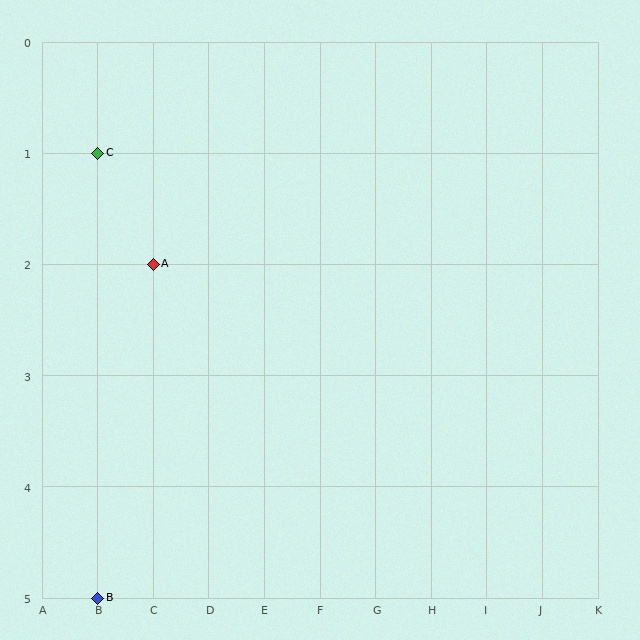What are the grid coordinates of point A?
Point A is at grid coordinates (C, 2).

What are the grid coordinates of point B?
Point B is at grid coordinates (B, 5).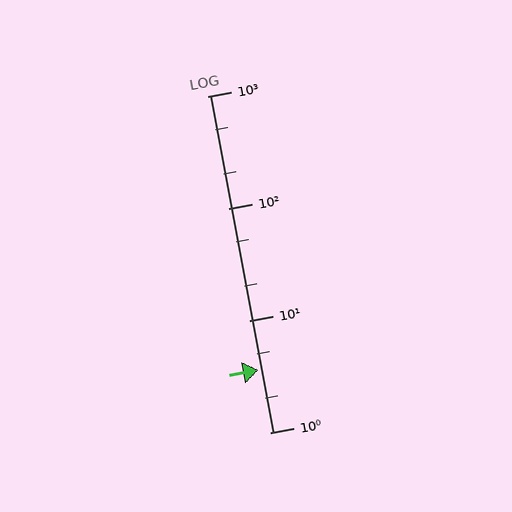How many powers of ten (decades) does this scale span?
The scale spans 3 decades, from 1 to 1000.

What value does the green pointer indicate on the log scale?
The pointer indicates approximately 3.6.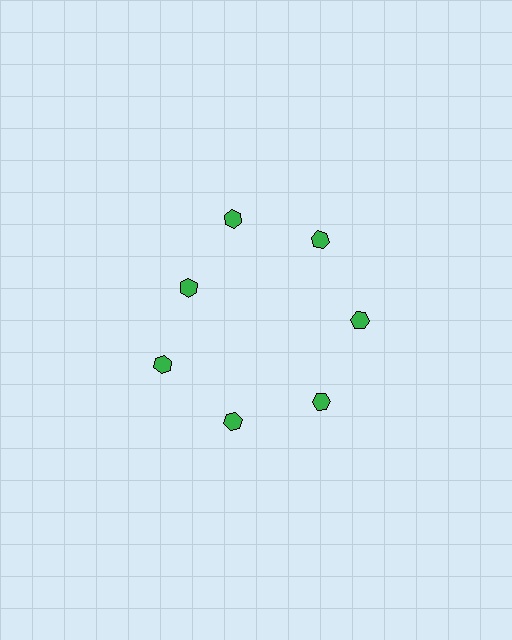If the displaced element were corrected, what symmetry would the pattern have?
It would have 7-fold rotational symmetry — the pattern would map onto itself every 51 degrees.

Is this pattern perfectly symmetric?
No. The 7 green hexagons are arranged in a ring, but one element near the 10 o'clock position is pulled inward toward the center, breaking the 7-fold rotational symmetry.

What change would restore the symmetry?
The symmetry would be restored by moving it outward, back onto the ring so that all 7 hexagons sit at equal angles and equal distance from the center.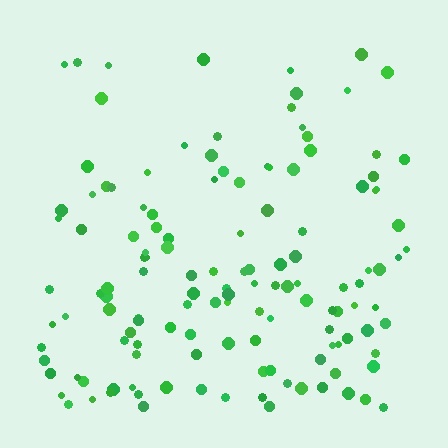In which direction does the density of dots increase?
From top to bottom, with the bottom side densest.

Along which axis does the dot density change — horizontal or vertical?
Vertical.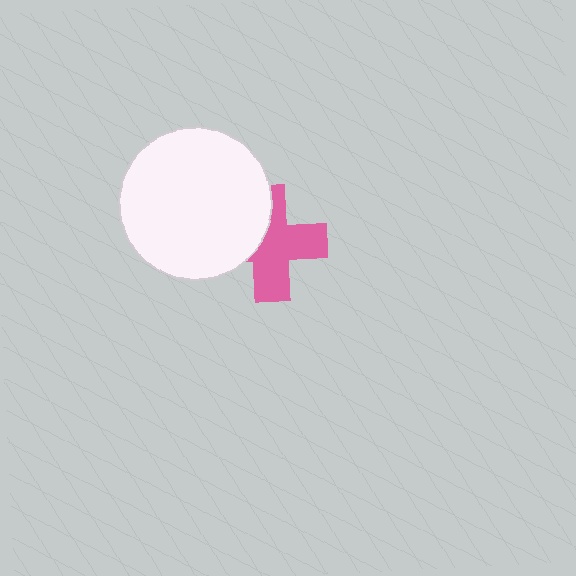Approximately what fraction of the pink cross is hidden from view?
Roughly 37% of the pink cross is hidden behind the white circle.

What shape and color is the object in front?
The object in front is a white circle.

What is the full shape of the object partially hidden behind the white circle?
The partially hidden object is a pink cross.